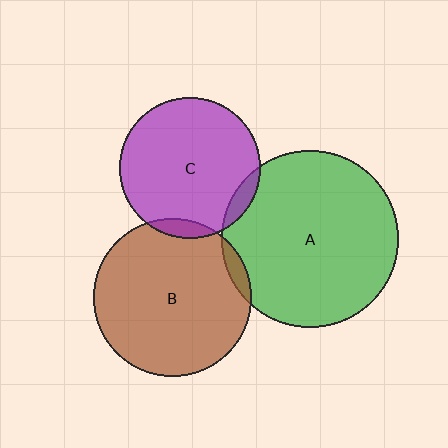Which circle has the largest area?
Circle A (green).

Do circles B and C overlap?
Yes.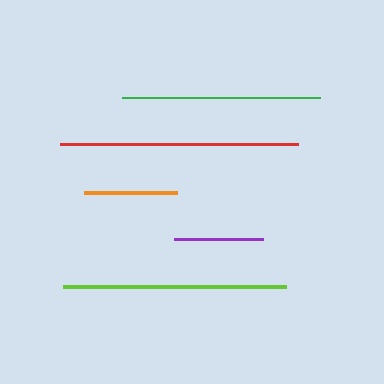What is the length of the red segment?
The red segment is approximately 238 pixels long.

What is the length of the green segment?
The green segment is approximately 198 pixels long.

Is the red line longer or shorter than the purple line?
The red line is longer than the purple line.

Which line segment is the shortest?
The purple line is the shortest at approximately 89 pixels.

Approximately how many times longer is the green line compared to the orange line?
The green line is approximately 2.1 times the length of the orange line.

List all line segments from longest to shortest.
From longest to shortest: red, lime, green, orange, purple.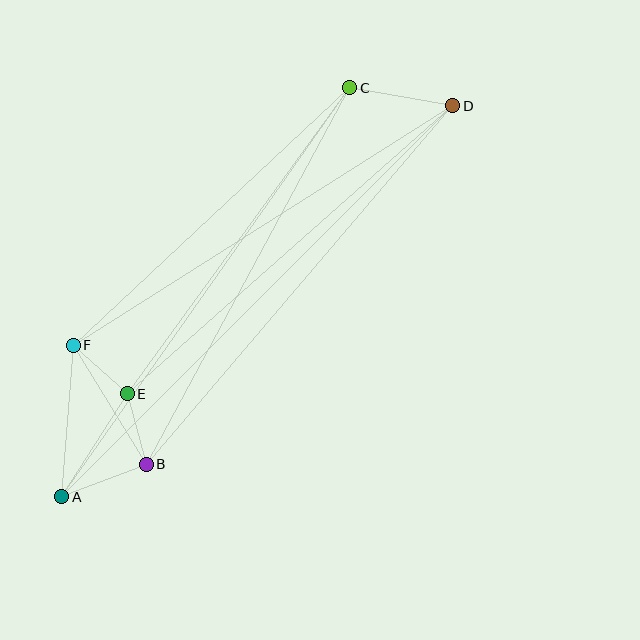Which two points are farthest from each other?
Points A and D are farthest from each other.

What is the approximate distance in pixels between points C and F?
The distance between C and F is approximately 378 pixels.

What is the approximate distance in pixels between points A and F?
The distance between A and F is approximately 151 pixels.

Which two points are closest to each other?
Points E and F are closest to each other.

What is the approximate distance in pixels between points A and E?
The distance between A and E is approximately 122 pixels.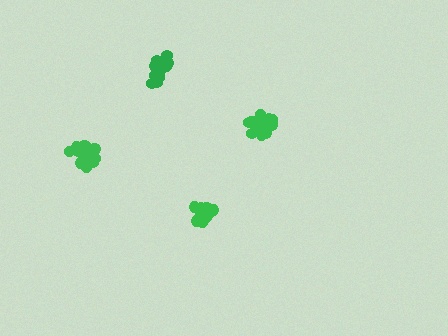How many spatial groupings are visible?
There are 4 spatial groupings.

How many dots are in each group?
Group 1: 19 dots, Group 2: 17 dots, Group 3: 14 dots, Group 4: 14 dots (64 total).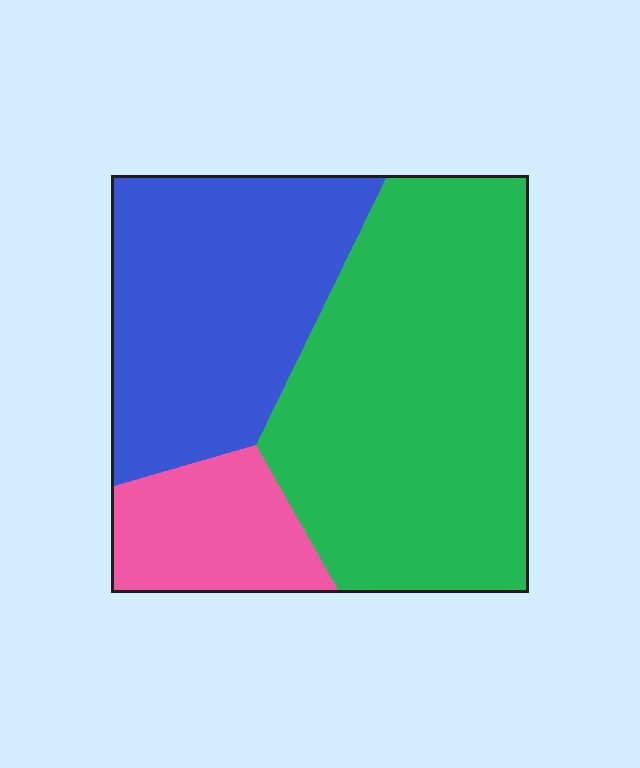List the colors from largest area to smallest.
From largest to smallest: green, blue, pink.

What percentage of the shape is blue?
Blue takes up about one third (1/3) of the shape.